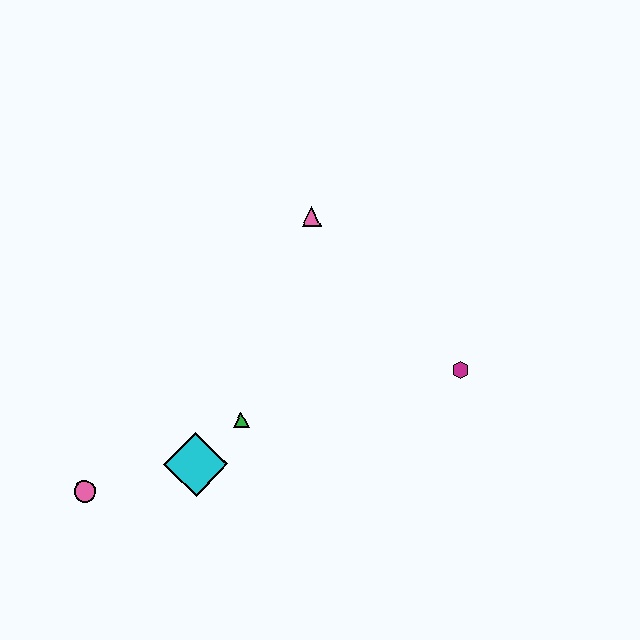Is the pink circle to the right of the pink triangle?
No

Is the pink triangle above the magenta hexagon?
Yes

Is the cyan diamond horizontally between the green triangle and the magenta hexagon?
No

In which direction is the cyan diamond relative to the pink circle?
The cyan diamond is to the right of the pink circle.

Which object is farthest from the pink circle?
The magenta hexagon is farthest from the pink circle.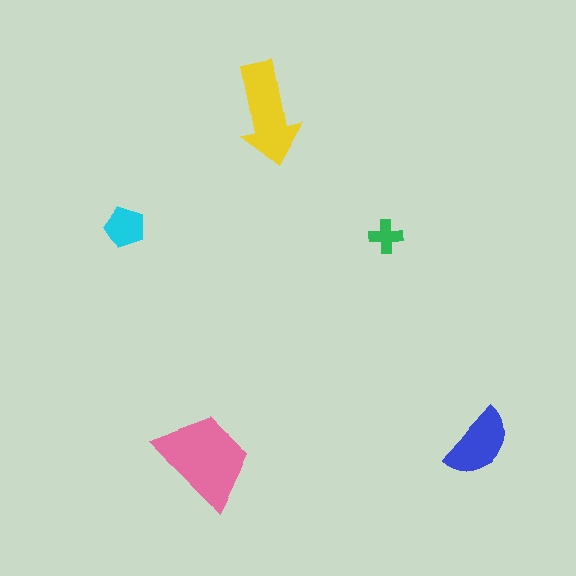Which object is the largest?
The pink trapezoid.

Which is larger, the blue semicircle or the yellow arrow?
The yellow arrow.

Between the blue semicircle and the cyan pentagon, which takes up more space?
The blue semicircle.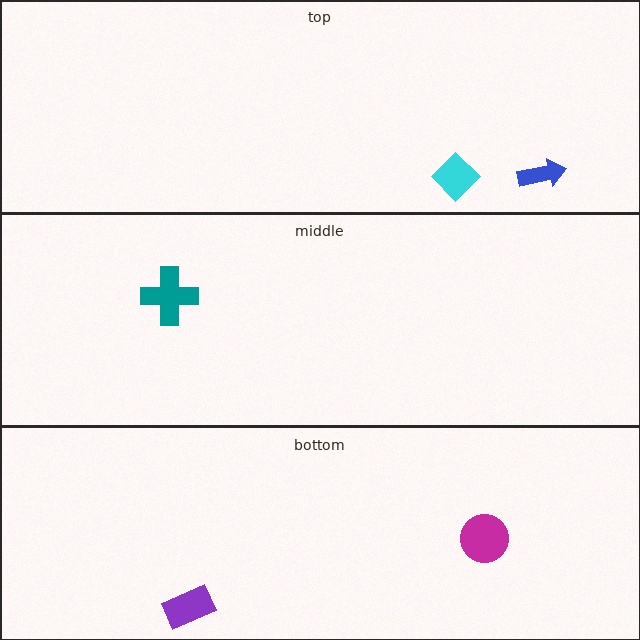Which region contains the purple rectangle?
The bottom region.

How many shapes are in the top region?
2.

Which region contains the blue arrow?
The top region.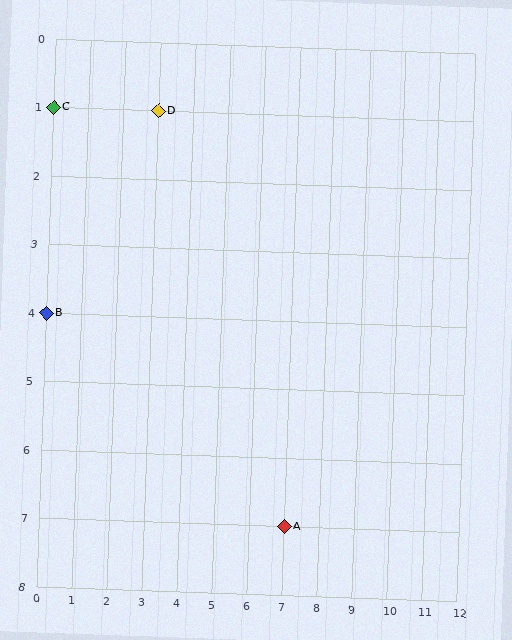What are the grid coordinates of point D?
Point D is at grid coordinates (3, 1).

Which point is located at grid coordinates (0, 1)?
Point C is at (0, 1).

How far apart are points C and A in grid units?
Points C and A are 7 columns and 6 rows apart (about 9.2 grid units diagonally).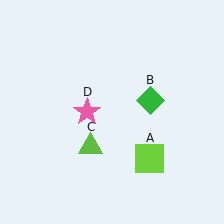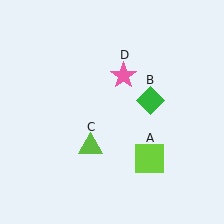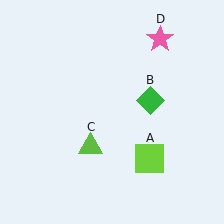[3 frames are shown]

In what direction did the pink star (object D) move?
The pink star (object D) moved up and to the right.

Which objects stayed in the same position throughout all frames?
Lime square (object A) and green diamond (object B) and lime triangle (object C) remained stationary.